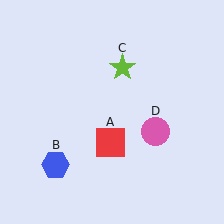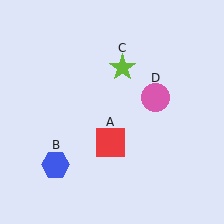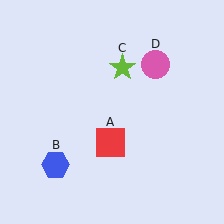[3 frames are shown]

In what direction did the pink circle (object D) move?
The pink circle (object D) moved up.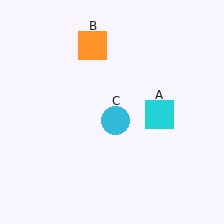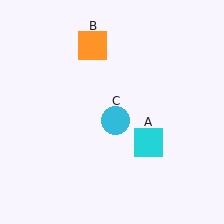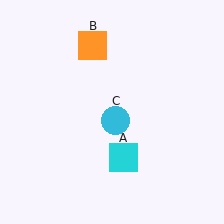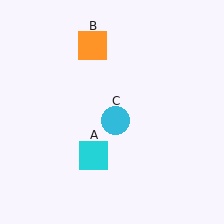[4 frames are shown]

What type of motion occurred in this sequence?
The cyan square (object A) rotated clockwise around the center of the scene.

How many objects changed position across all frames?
1 object changed position: cyan square (object A).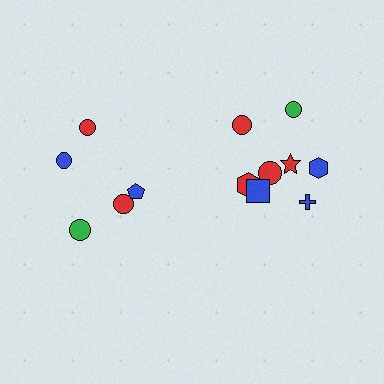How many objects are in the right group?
There are 8 objects.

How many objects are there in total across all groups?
There are 13 objects.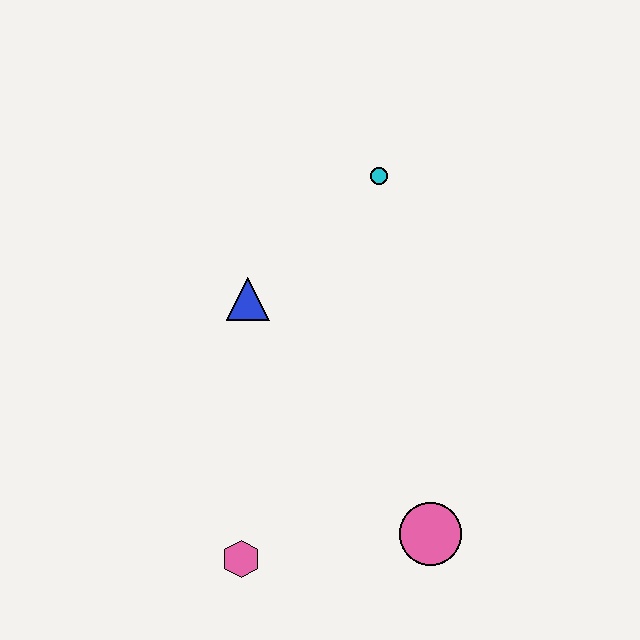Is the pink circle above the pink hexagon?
Yes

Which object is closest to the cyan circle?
The blue triangle is closest to the cyan circle.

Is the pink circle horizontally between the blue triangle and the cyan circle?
No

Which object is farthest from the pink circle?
The cyan circle is farthest from the pink circle.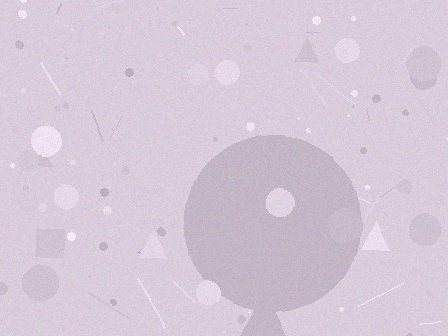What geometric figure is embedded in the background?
A circle is embedded in the background.